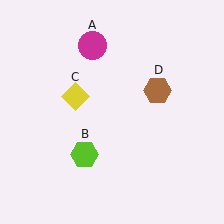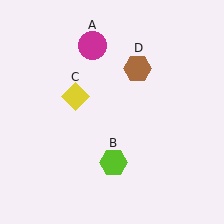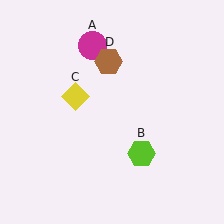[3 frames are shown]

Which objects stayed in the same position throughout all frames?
Magenta circle (object A) and yellow diamond (object C) remained stationary.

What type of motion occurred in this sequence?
The lime hexagon (object B), brown hexagon (object D) rotated counterclockwise around the center of the scene.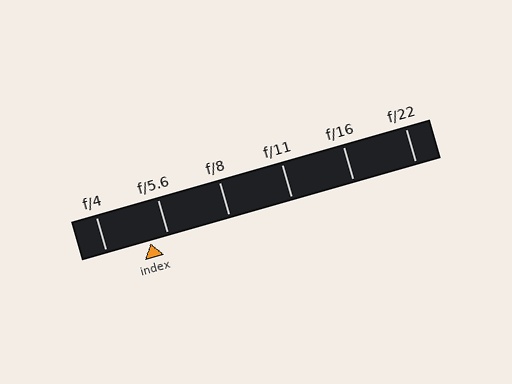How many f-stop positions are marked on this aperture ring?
There are 6 f-stop positions marked.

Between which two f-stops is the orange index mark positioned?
The index mark is between f/4 and f/5.6.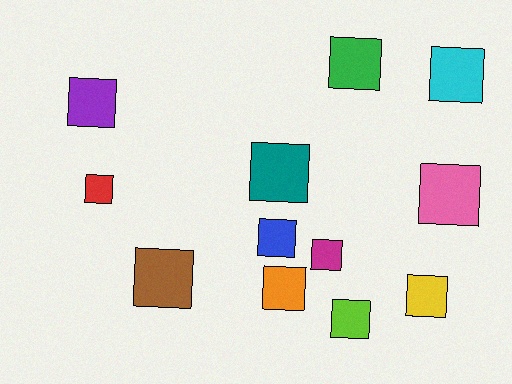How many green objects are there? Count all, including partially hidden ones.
There is 1 green object.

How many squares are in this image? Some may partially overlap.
There are 12 squares.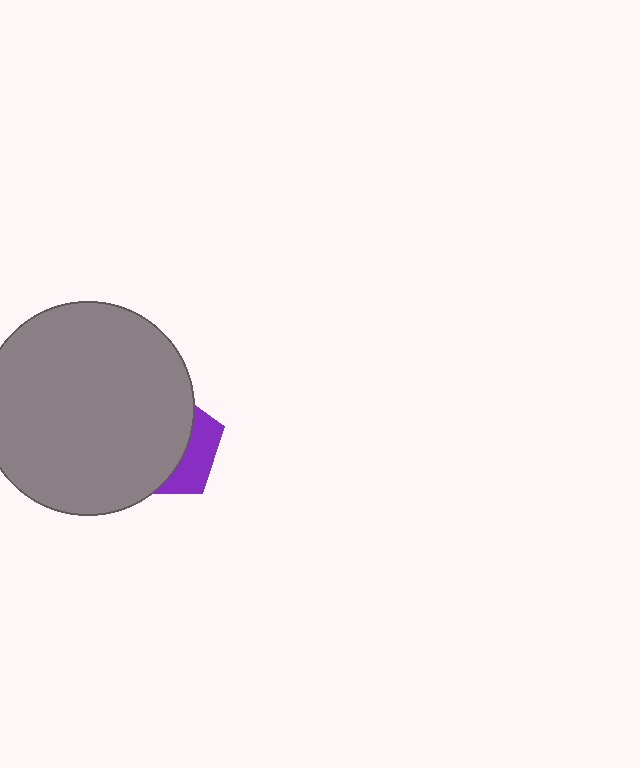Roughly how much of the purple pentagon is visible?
A small part of it is visible (roughly 31%).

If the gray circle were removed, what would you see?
You would see the complete purple pentagon.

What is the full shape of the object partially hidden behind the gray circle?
The partially hidden object is a purple pentagon.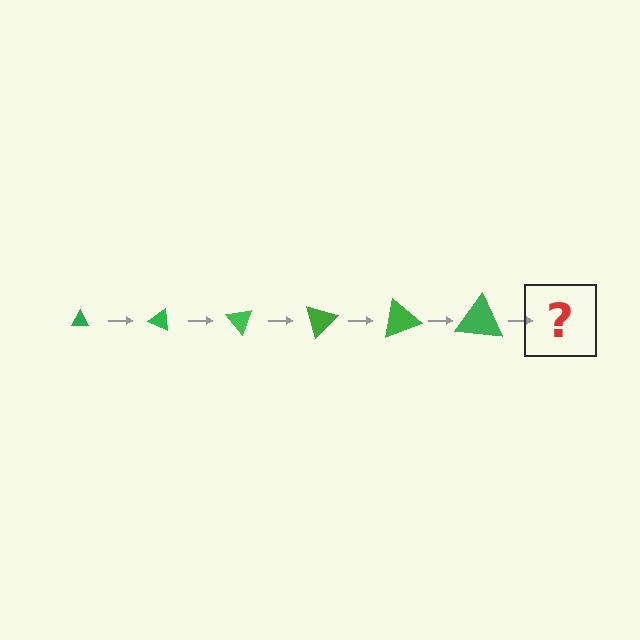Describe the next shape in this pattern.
It should be a triangle, larger than the previous one and rotated 150 degrees from the start.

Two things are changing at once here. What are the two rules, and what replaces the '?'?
The two rules are that the triangle grows larger each step and it rotates 25 degrees each step. The '?' should be a triangle, larger than the previous one and rotated 150 degrees from the start.